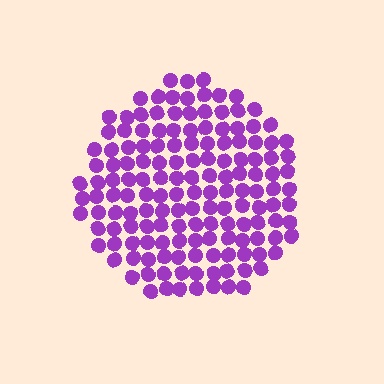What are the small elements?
The small elements are circles.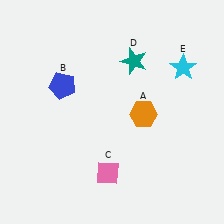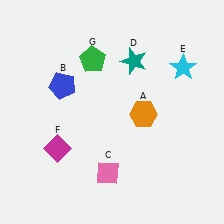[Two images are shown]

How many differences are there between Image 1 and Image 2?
There are 2 differences between the two images.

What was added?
A magenta diamond (F), a green pentagon (G) were added in Image 2.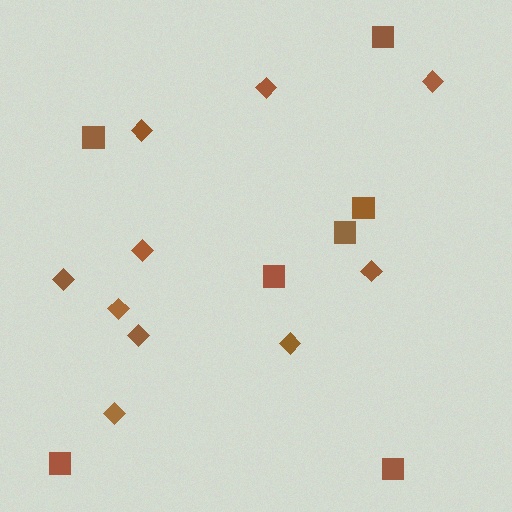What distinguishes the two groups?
There are 2 groups: one group of squares (7) and one group of diamonds (10).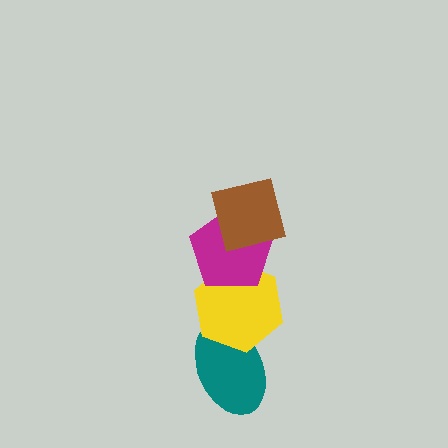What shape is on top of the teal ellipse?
The yellow hexagon is on top of the teal ellipse.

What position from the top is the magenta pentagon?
The magenta pentagon is 2nd from the top.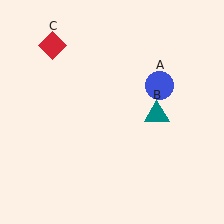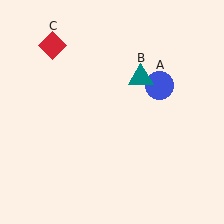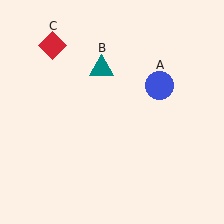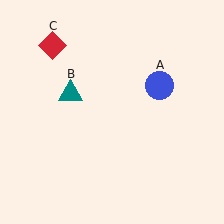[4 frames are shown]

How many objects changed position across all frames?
1 object changed position: teal triangle (object B).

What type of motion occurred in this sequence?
The teal triangle (object B) rotated counterclockwise around the center of the scene.